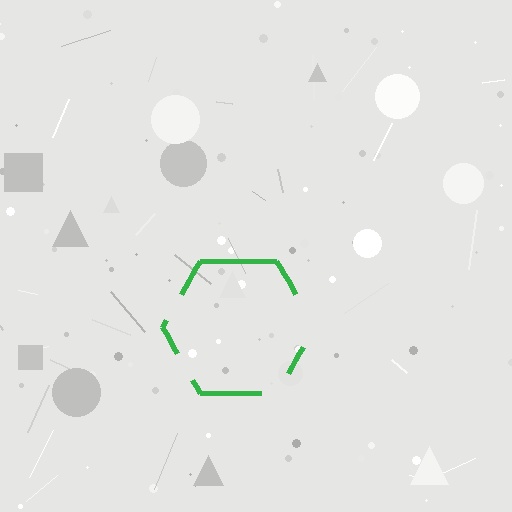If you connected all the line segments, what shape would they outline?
They would outline a hexagon.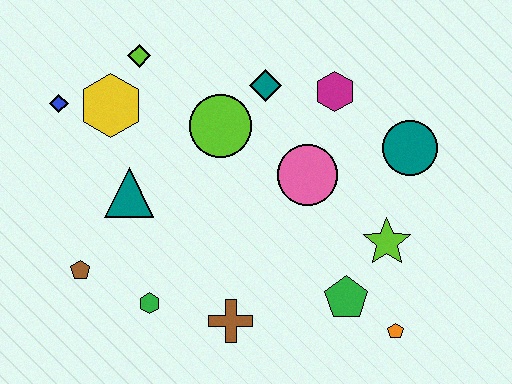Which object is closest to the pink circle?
The magenta hexagon is closest to the pink circle.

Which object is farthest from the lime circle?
The orange pentagon is farthest from the lime circle.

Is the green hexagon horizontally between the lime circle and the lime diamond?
Yes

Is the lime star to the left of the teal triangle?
No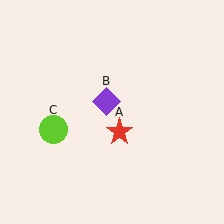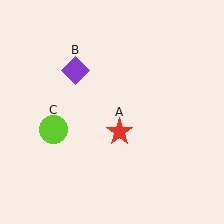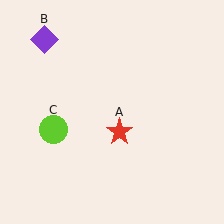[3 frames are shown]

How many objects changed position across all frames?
1 object changed position: purple diamond (object B).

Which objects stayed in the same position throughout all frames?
Red star (object A) and lime circle (object C) remained stationary.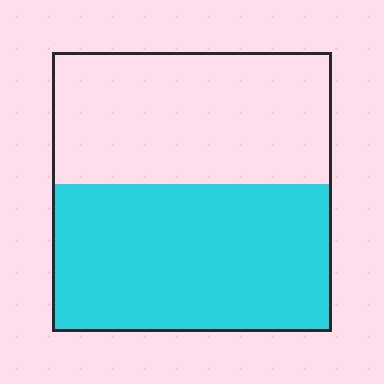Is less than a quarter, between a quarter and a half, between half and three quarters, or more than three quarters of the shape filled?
Between half and three quarters.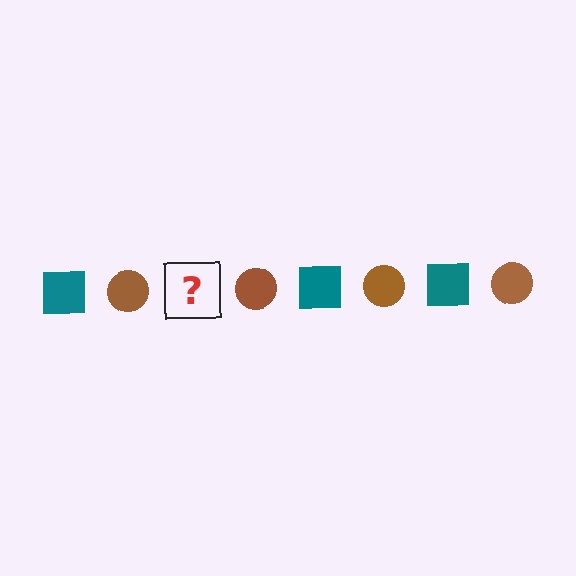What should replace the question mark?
The question mark should be replaced with a teal square.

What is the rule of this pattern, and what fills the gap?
The rule is that the pattern alternates between teal square and brown circle. The gap should be filled with a teal square.